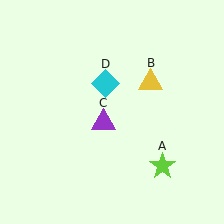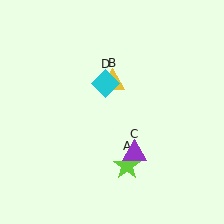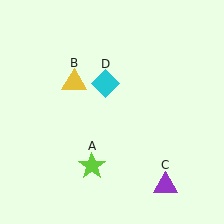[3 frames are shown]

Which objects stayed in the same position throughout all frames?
Cyan diamond (object D) remained stationary.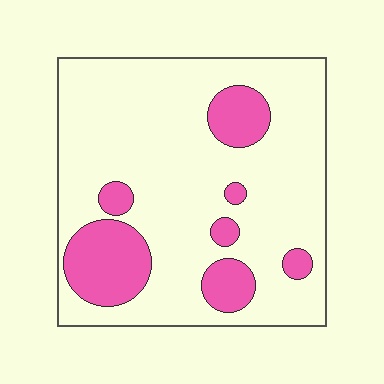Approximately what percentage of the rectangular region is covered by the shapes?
Approximately 20%.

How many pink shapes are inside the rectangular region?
7.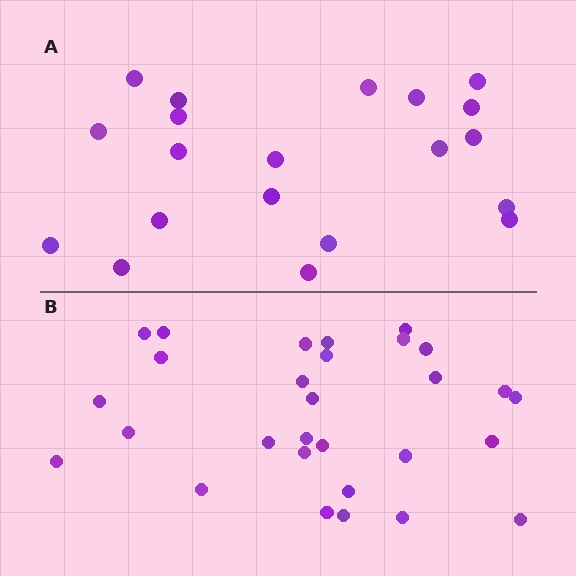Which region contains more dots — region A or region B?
Region B (the bottom region) has more dots.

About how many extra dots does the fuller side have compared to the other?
Region B has roughly 8 or so more dots than region A.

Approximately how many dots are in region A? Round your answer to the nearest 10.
About 20 dots.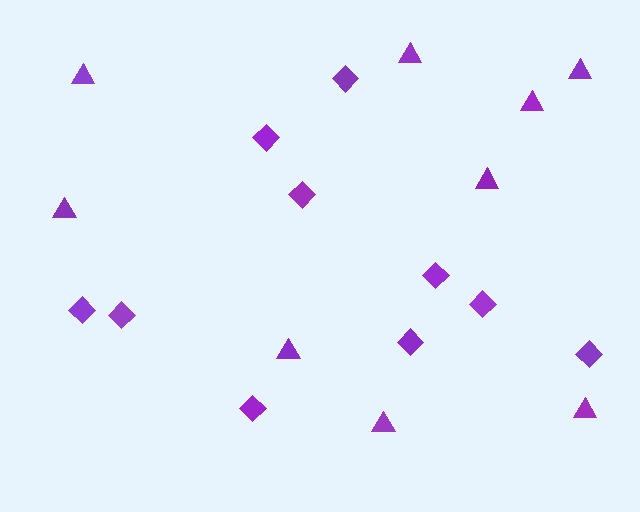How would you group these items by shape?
There are 2 groups: one group of triangles (9) and one group of diamonds (10).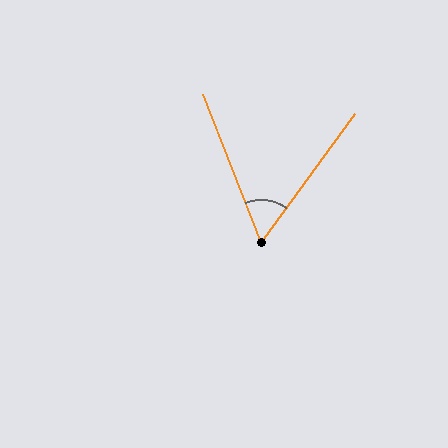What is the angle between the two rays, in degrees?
Approximately 58 degrees.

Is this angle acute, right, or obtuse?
It is acute.